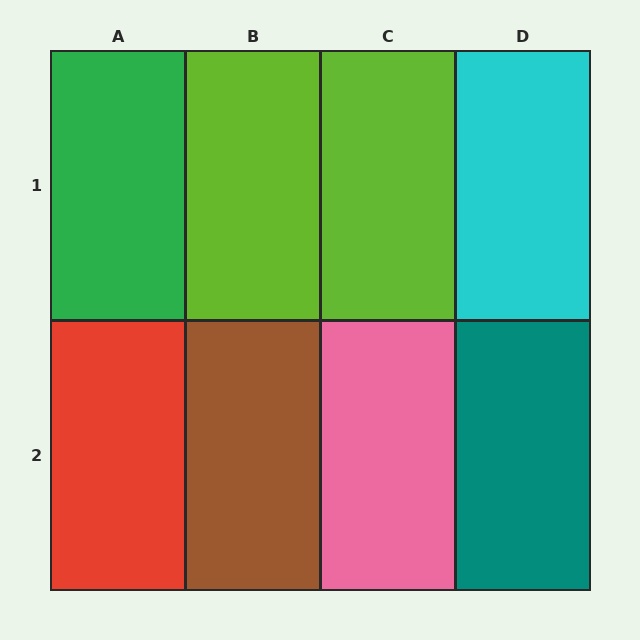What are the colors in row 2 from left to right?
Red, brown, pink, teal.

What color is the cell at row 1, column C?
Lime.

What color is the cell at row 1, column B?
Lime.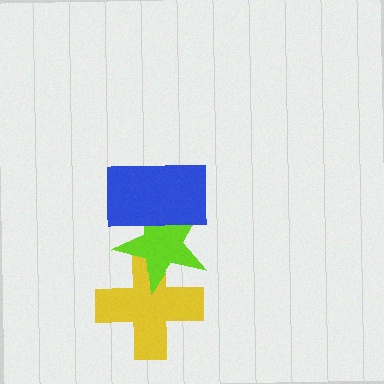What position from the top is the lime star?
The lime star is 2nd from the top.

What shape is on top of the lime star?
The blue rectangle is on top of the lime star.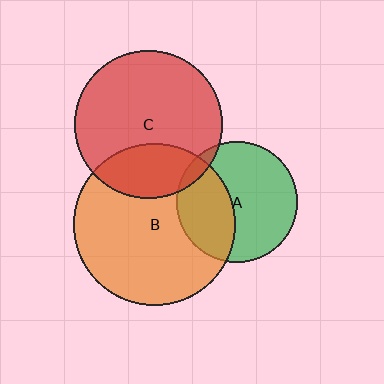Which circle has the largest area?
Circle B (orange).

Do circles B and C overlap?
Yes.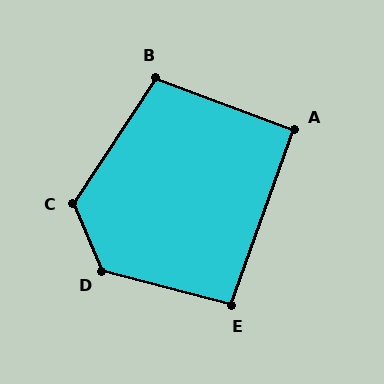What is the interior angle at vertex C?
Approximately 123 degrees (obtuse).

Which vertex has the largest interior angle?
D, at approximately 128 degrees.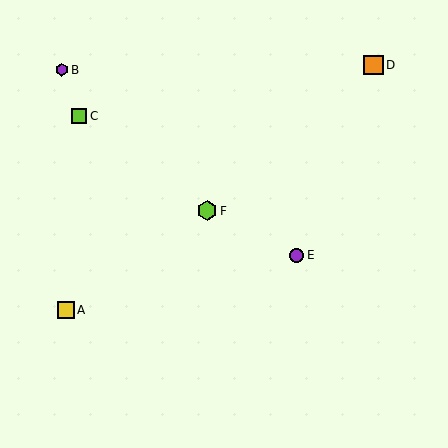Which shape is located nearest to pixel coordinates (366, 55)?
The orange square (labeled D) at (374, 65) is nearest to that location.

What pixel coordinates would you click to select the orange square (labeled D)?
Click at (374, 65) to select the orange square D.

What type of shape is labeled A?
Shape A is a yellow square.